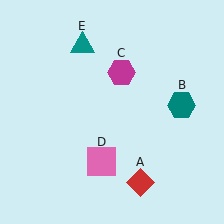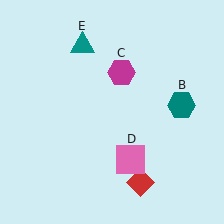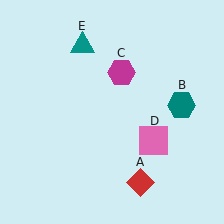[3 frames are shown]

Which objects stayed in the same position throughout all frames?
Red diamond (object A) and teal hexagon (object B) and magenta hexagon (object C) and teal triangle (object E) remained stationary.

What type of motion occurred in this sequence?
The pink square (object D) rotated counterclockwise around the center of the scene.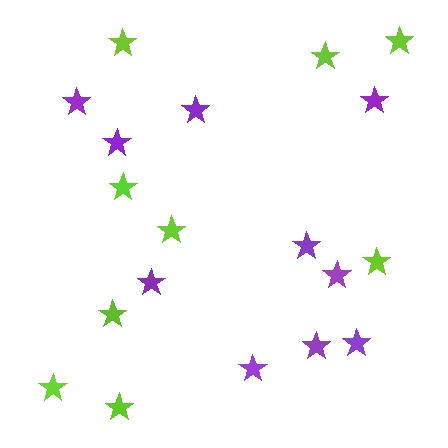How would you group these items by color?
There are 2 groups: one group of purple stars (10) and one group of lime stars (9).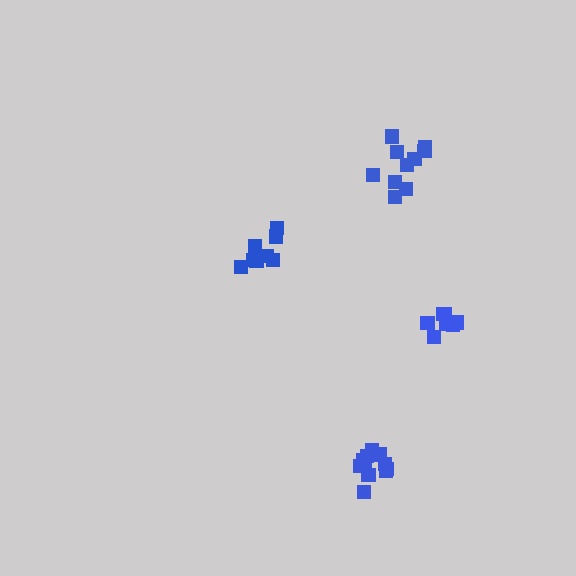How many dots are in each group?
Group 1: 10 dots, Group 2: 11 dots, Group 3: 8 dots, Group 4: 8 dots (37 total).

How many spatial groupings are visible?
There are 4 spatial groupings.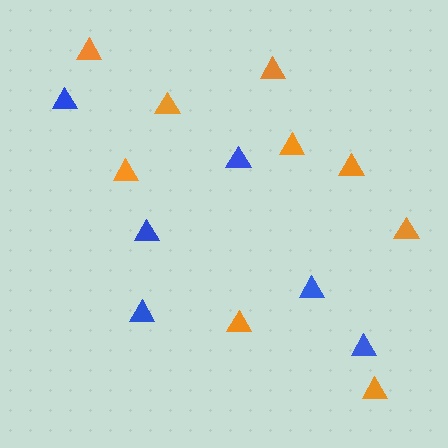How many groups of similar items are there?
There are 2 groups: one group of blue triangles (6) and one group of orange triangles (9).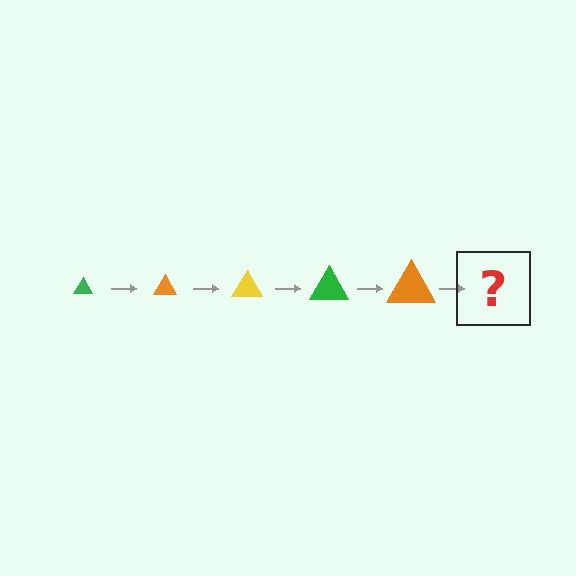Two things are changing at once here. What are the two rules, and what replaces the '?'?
The two rules are that the triangle grows larger each step and the color cycles through green, orange, and yellow. The '?' should be a yellow triangle, larger than the previous one.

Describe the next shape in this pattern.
It should be a yellow triangle, larger than the previous one.